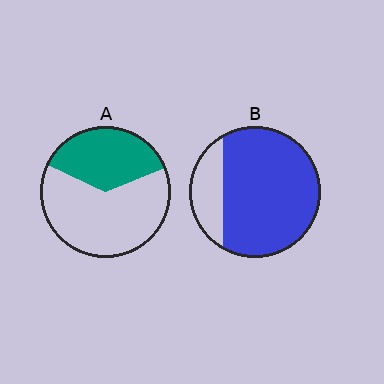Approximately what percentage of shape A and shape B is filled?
A is approximately 35% and B is approximately 80%.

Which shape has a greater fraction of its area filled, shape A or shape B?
Shape B.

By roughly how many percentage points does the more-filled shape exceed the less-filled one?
By roughly 45 percentage points (B over A).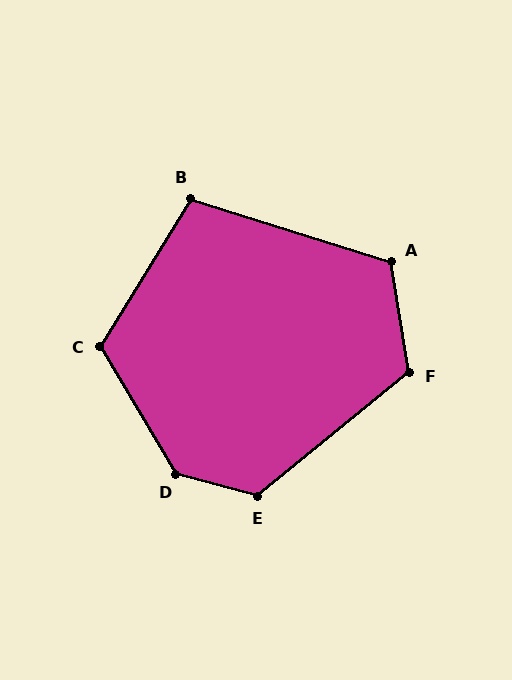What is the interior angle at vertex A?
Approximately 117 degrees (obtuse).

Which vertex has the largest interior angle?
D, at approximately 136 degrees.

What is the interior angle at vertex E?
Approximately 125 degrees (obtuse).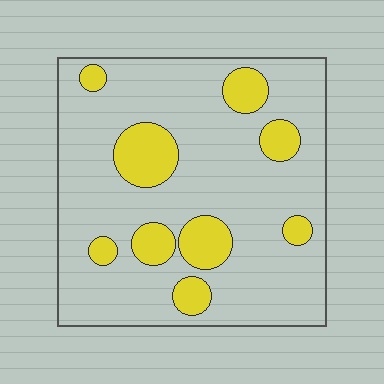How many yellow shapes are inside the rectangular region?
9.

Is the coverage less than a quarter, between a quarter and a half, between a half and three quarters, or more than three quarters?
Less than a quarter.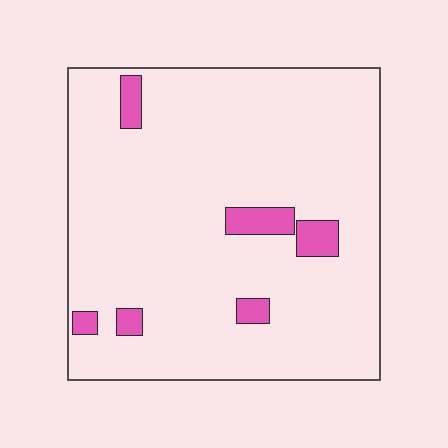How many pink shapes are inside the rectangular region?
6.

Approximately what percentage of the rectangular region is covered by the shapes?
Approximately 5%.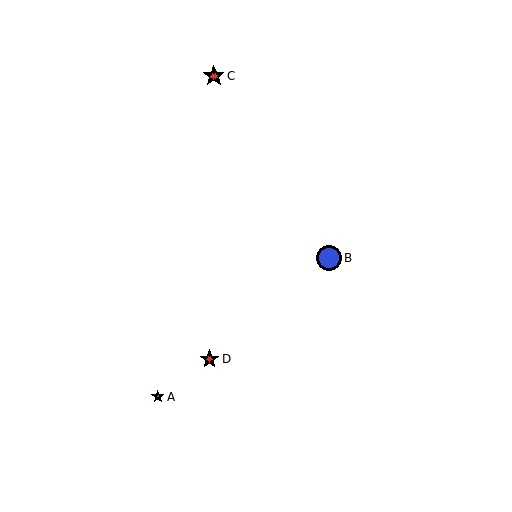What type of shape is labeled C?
Shape C is a red star.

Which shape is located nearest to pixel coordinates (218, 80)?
The red star (labeled C) at (214, 76) is nearest to that location.